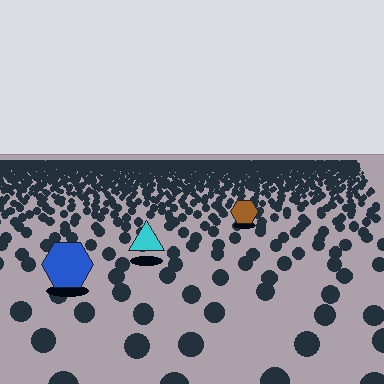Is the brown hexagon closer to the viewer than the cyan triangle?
No. The cyan triangle is closer — you can tell from the texture gradient: the ground texture is coarser near it.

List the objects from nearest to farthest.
From nearest to farthest: the blue hexagon, the cyan triangle, the brown hexagon.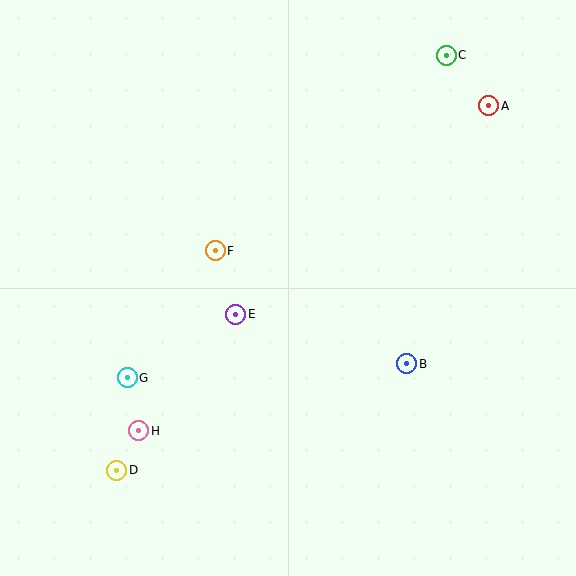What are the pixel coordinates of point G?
Point G is at (127, 378).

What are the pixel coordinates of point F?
Point F is at (215, 251).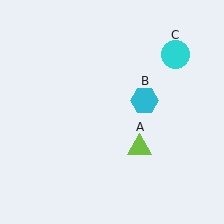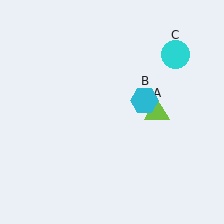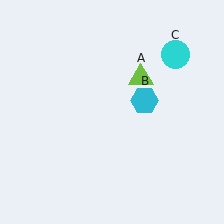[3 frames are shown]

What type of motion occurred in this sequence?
The lime triangle (object A) rotated counterclockwise around the center of the scene.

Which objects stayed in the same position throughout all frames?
Cyan hexagon (object B) and cyan circle (object C) remained stationary.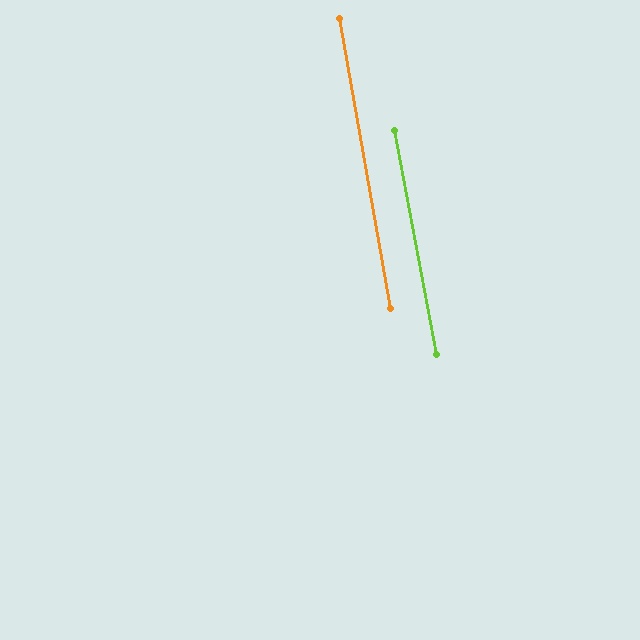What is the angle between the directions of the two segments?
Approximately 1 degree.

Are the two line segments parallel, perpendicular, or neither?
Parallel — their directions differ by only 0.6°.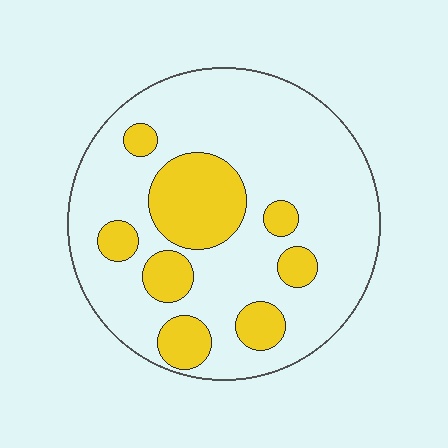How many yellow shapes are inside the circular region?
8.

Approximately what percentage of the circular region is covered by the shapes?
Approximately 25%.